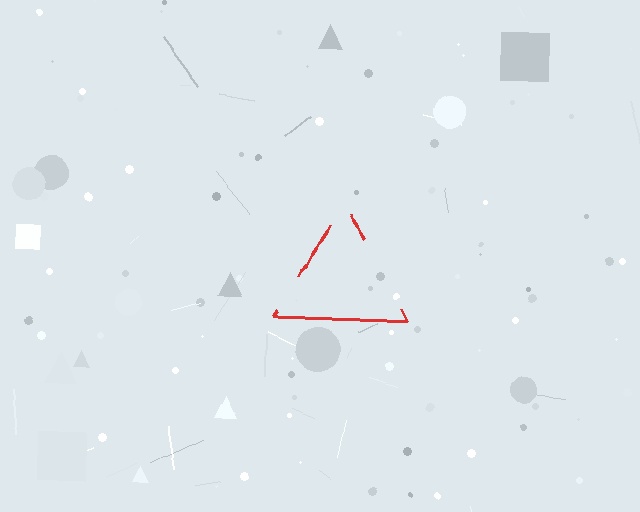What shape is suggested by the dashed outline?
The dashed outline suggests a triangle.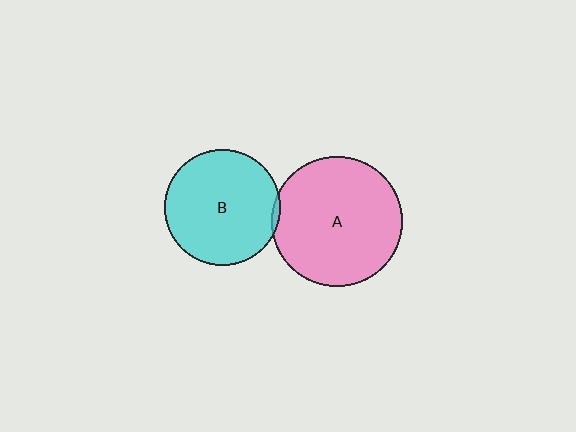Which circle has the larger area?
Circle A (pink).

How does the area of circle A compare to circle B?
Approximately 1.3 times.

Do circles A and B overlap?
Yes.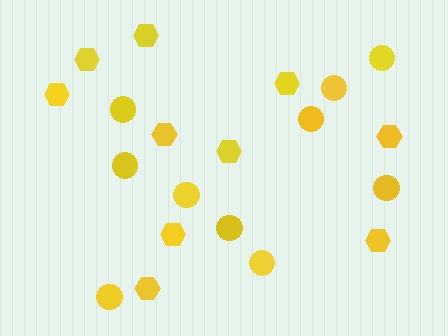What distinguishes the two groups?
There are 2 groups: one group of hexagons (10) and one group of circles (10).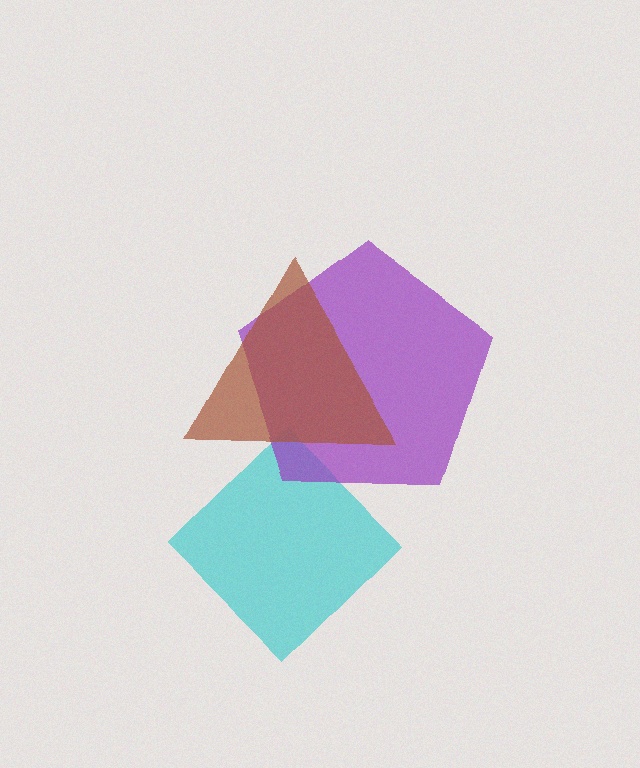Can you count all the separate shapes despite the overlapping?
Yes, there are 3 separate shapes.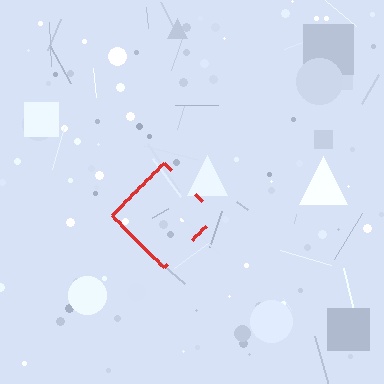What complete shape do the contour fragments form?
The contour fragments form a diamond.